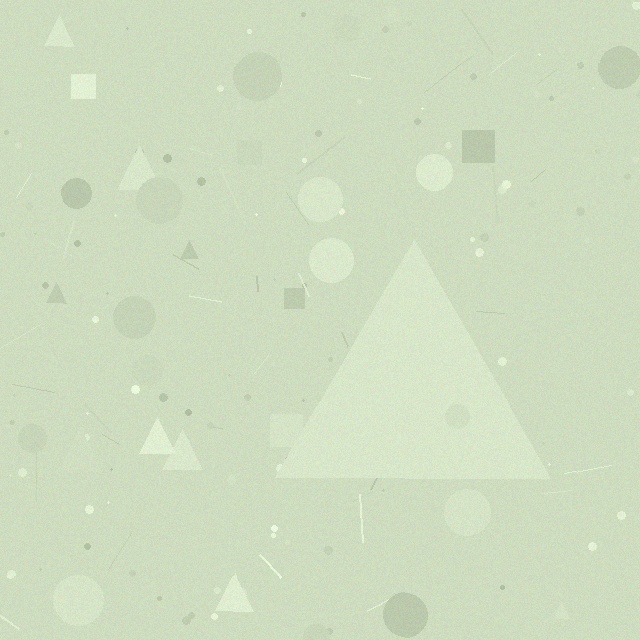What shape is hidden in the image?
A triangle is hidden in the image.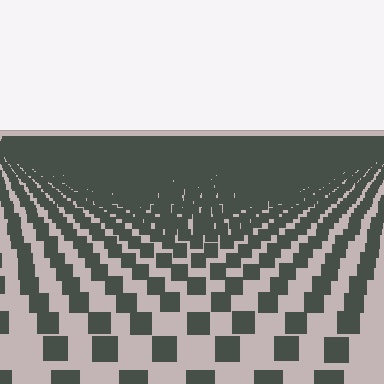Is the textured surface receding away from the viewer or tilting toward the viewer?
The surface is receding away from the viewer. Texture elements get smaller and denser toward the top.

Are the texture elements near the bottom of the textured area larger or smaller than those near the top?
Larger. Near the bottom, elements are closer to the viewer and appear at a bigger on-screen size.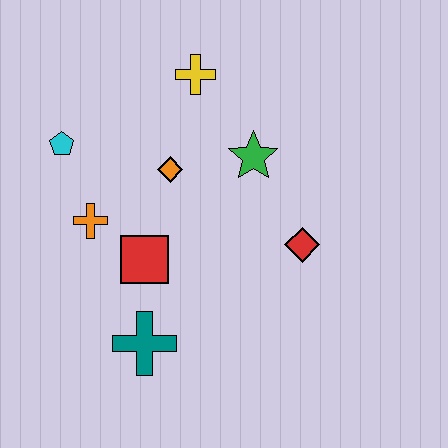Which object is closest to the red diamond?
The green star is closest to the red diamond.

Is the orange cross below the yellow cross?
Yes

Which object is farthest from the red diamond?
The cyan pentagon is farthest from the red diamond.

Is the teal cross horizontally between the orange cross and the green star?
Yes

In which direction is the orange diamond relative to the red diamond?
The orange diamond is to the left of the red diamond.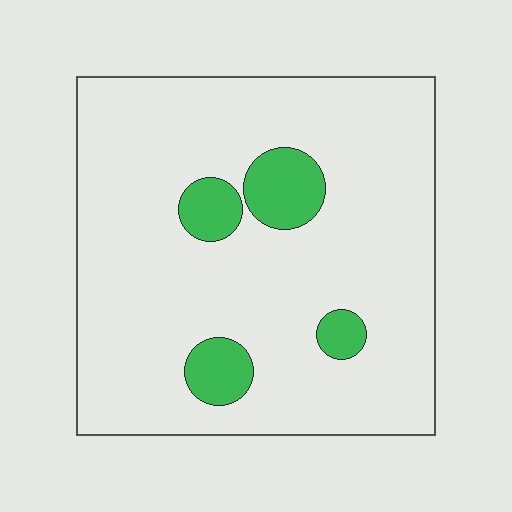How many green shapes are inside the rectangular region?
4.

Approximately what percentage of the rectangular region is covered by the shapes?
Approximately 10%.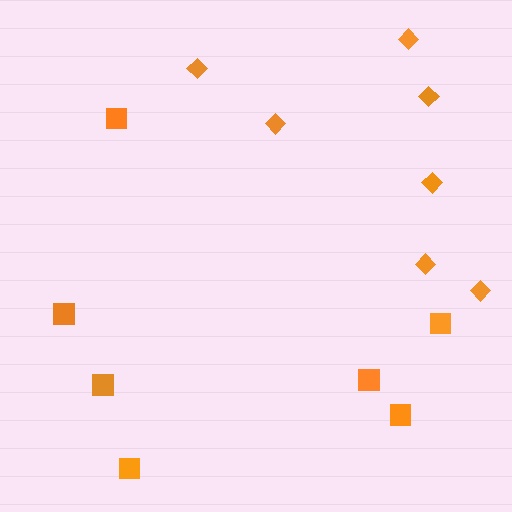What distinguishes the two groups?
There are 2 groups: one group of diamonds (7) and one group of squares (7).